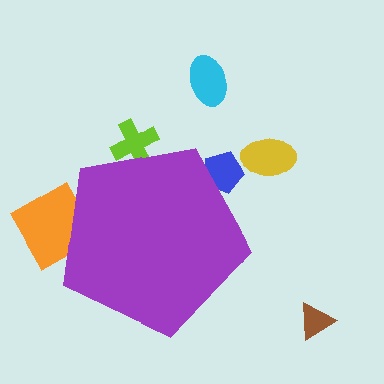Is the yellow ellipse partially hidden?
No, the yellow ellipse is fully visible.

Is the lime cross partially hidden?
Yes, the lime cross is partially hidden behind the purple pentagon.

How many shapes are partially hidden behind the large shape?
3 shapes are partially hidden.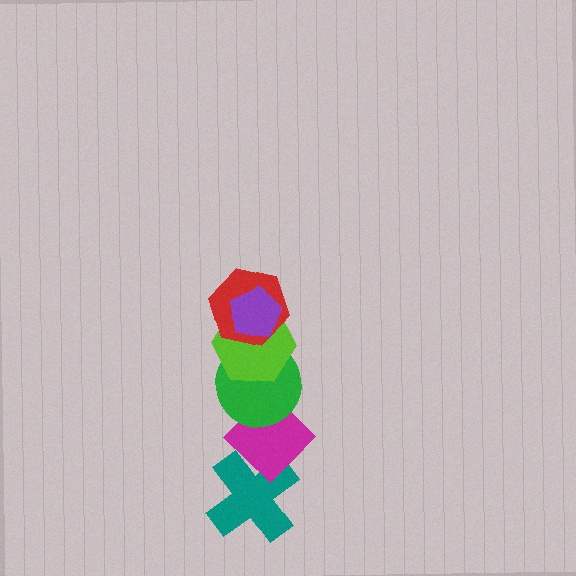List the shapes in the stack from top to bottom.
From top to bottom: the purple pentagon, the red hexagon, the lime hexagon, the green circle, the magenta diamond, the teal cross.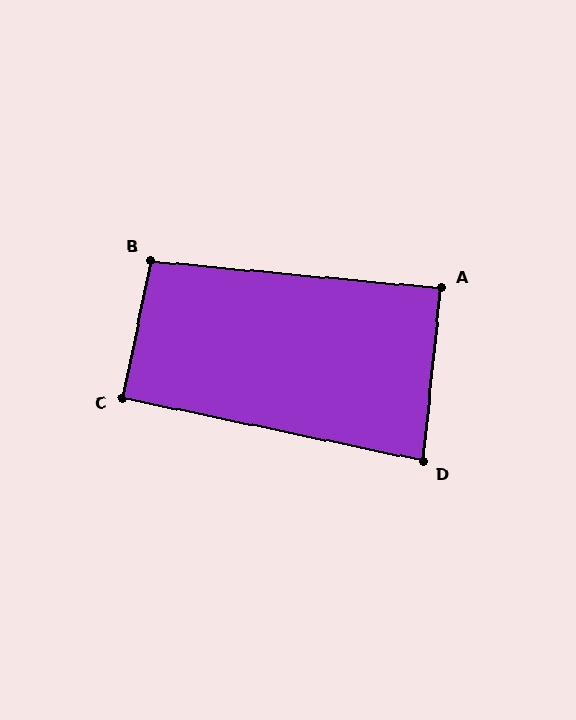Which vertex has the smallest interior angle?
D, at approximately 84 degrees.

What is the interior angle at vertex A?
Approximately 90 degrees (approximately right).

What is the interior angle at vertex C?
Approximately 90 degrees (approximately right).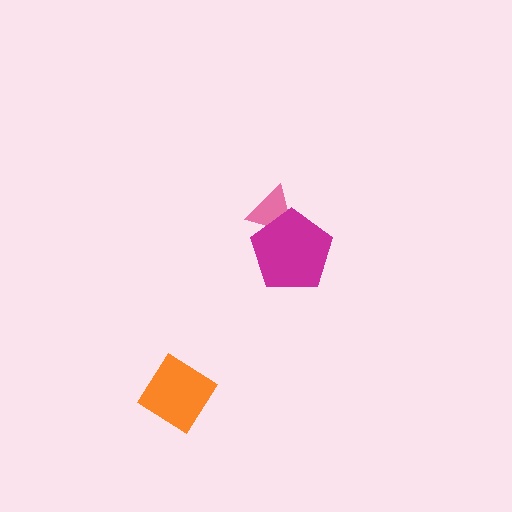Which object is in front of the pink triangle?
The magenta pentagon is in front of the pink triangle.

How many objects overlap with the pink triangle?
1 object overlaps with the pink triangle.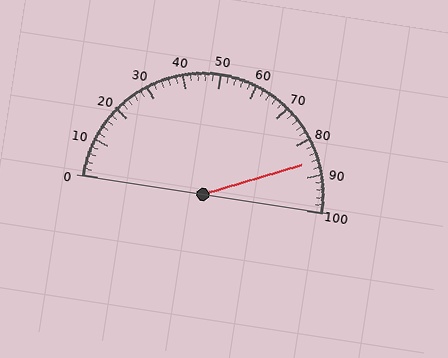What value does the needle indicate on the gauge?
The needle indicates approximately 86.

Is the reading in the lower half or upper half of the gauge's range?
The reading is in the upper half of the range (0 to 100).